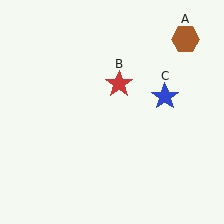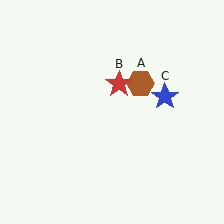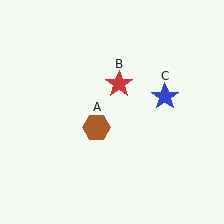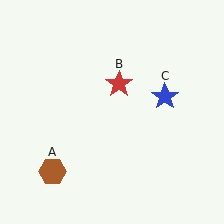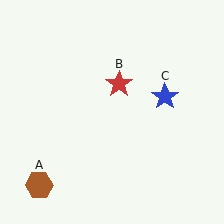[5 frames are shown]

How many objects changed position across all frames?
1 object changed position: brown hexagon (object A).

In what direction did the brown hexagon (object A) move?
The brown hexagon (object A) moved down and to the left.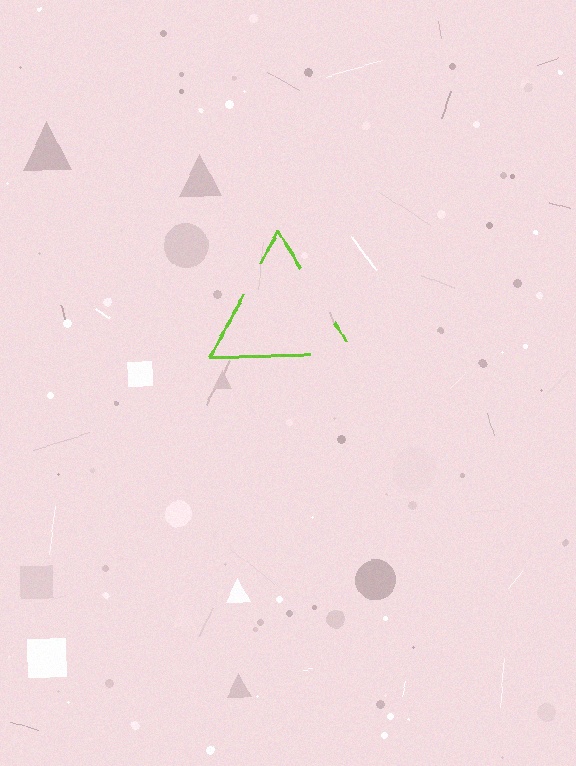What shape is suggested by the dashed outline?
The dashed outline suggests a triangle.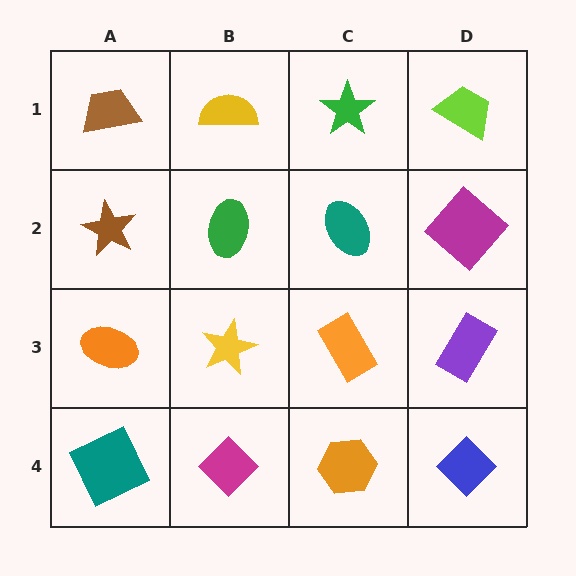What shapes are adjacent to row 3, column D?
A magenta diamond (row 2, column D), a blue diamond (row 4, column D), an orange rectangle (row 3, column C).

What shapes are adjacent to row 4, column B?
A yellow star (row 3, column B), a teal square (row 4, column A), an orange hexagon (row 4, column C).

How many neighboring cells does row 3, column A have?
3.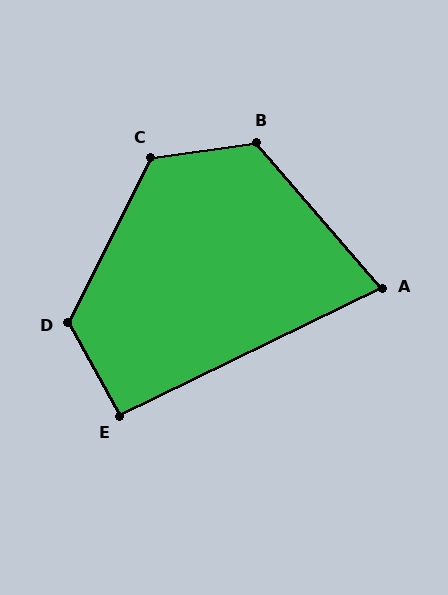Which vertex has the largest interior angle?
C, at approximately 125 degrees.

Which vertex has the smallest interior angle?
A, at approximately 75 degrees.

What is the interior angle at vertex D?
Approximately 124 degrees (obtuse).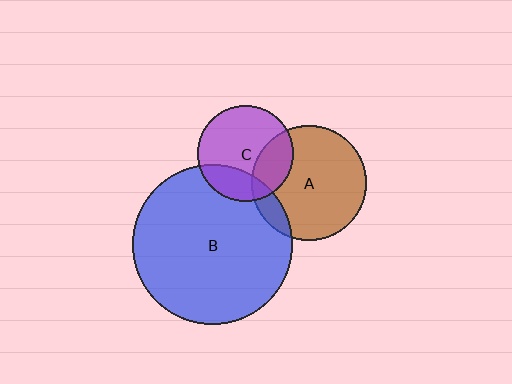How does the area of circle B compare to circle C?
Approximately 2.8 times.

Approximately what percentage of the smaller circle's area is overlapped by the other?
Approximately 25%.